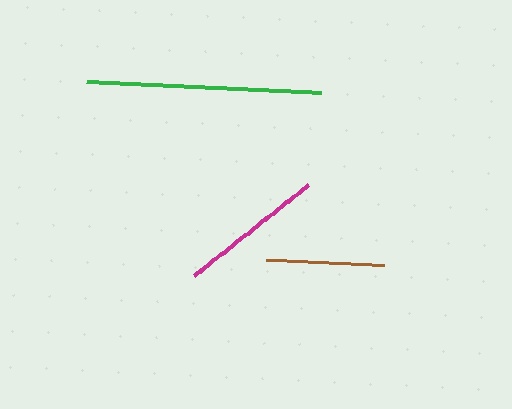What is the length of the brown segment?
The brown segment is approximately 118 pixels long.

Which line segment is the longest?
The green line is the longest at approximately 235 pixels.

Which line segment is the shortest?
The brown line is the shortest at approximately 118 pixels.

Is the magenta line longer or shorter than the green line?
The green line is longer than the magenta line.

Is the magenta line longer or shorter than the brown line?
The magenta line is longer than the brown line.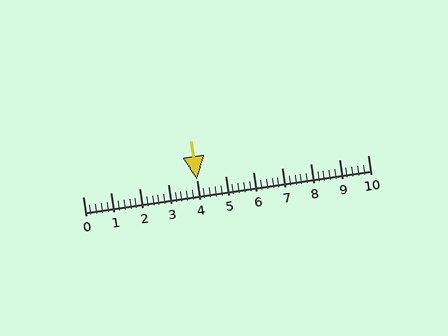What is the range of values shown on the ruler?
The ruler shows values from 0 to 10.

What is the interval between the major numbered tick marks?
The major tick marks are spaced 1 units apart.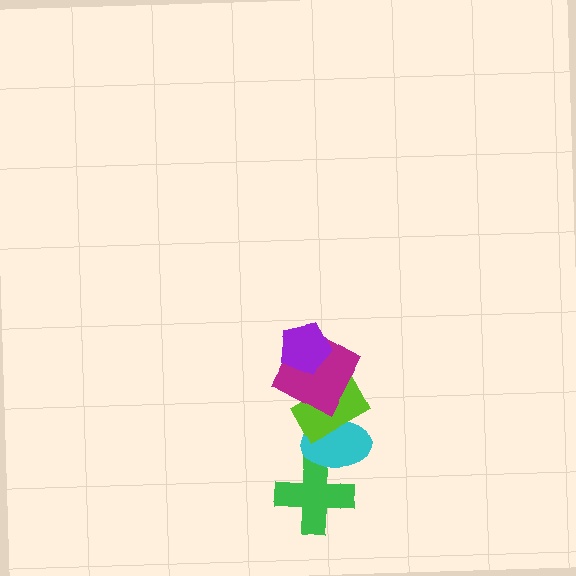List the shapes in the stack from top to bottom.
From top to bottom: the purple pentagon, the magenta square, the lime rectangle, the cyan ellipse, the green cross.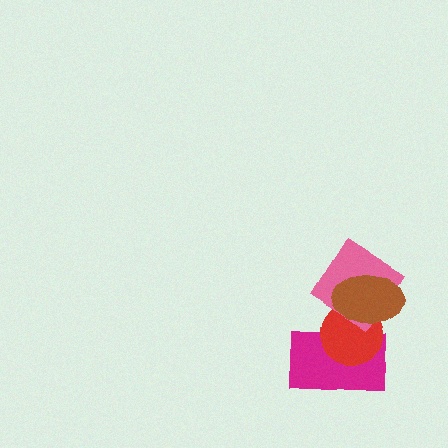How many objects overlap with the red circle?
3 objects overlap with the red circle.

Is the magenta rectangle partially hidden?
Yes, it is partially covered by another shape.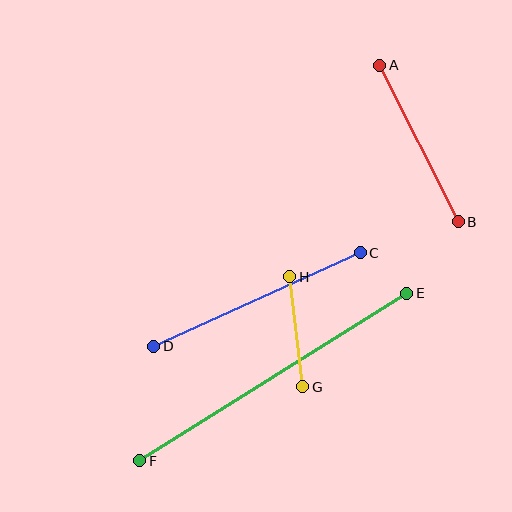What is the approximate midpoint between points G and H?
The midpoint is at approximately (296, 332) pixels.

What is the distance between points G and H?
The distance is approximately 111 pixels.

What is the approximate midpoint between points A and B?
The midpoint is at approximately (419, 144) pixels.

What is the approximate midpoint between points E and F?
The midpoint is at approximately (273, 377) pixels.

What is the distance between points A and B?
The distance is approximately 175 pixels.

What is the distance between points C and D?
The distance is approximately 227 pixels.